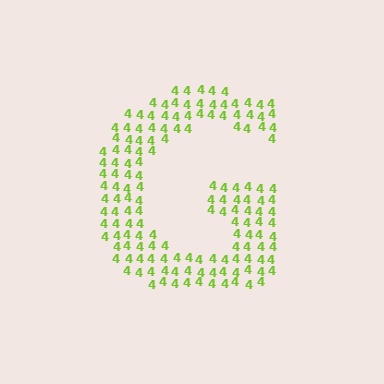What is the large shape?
The large shape is the letter G.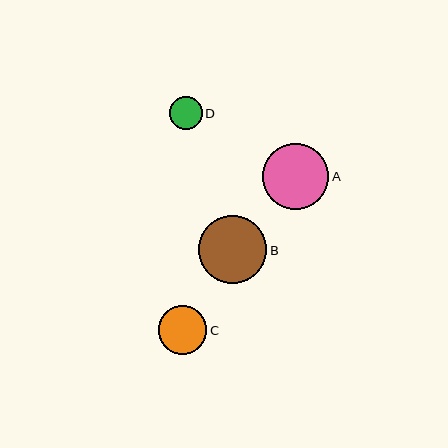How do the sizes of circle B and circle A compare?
Circle B and circle A are approximately the same size.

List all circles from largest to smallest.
From largest to smallest: B, A, C, D.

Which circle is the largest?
Circle B is the largest with a size of approximately 68 pixels.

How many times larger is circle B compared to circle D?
Circle B is approximately 2.1 times the size of circle D.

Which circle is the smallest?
Circle D is the smallest with a size of approximately 33 pixels.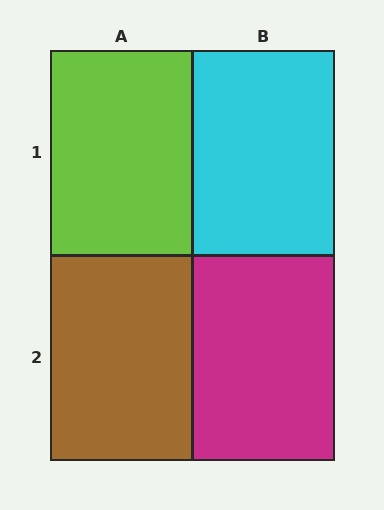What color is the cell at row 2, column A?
Brown.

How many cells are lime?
1 cell is lime.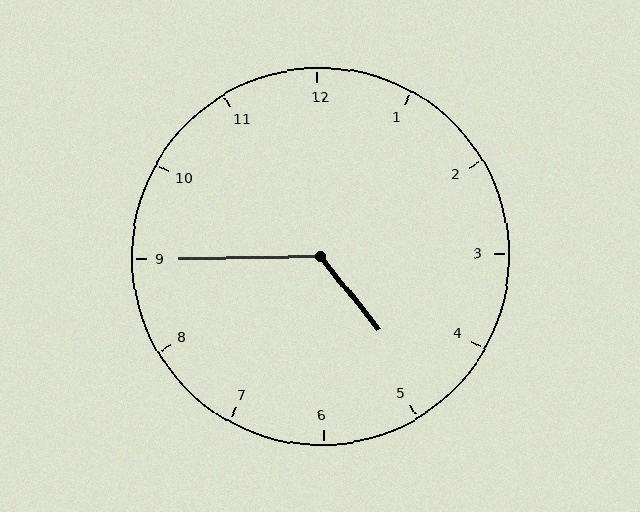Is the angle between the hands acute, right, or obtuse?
It is obtuse.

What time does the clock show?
4:45.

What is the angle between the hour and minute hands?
Approximately 128 degrees.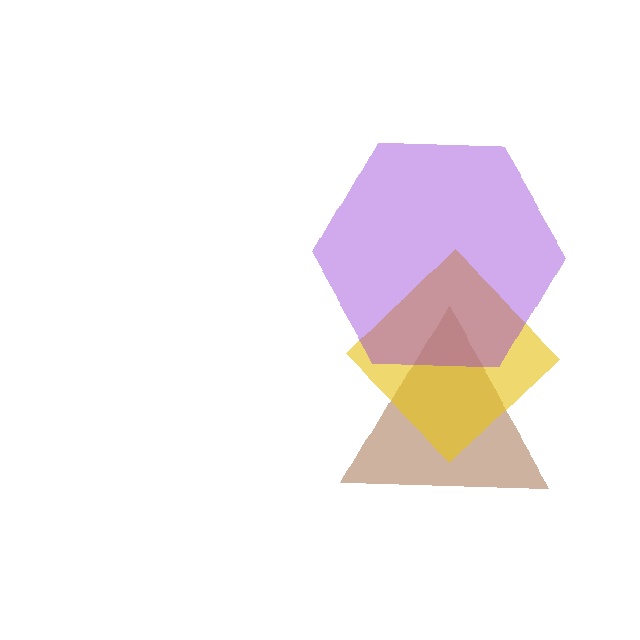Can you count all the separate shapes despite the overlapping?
Yes, there are 3 separate shapes.